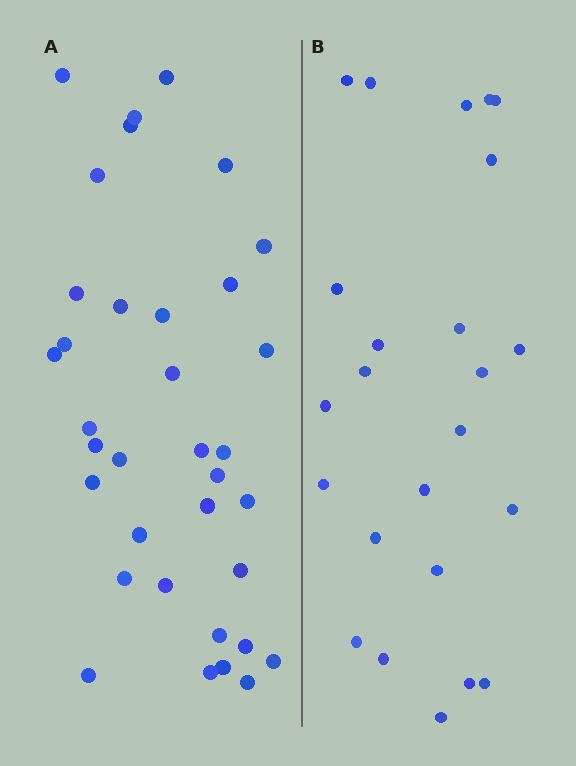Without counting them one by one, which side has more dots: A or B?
Region A (the left region) has more dots.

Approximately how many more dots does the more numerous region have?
Region A has roughly 12 or so more dots than region B.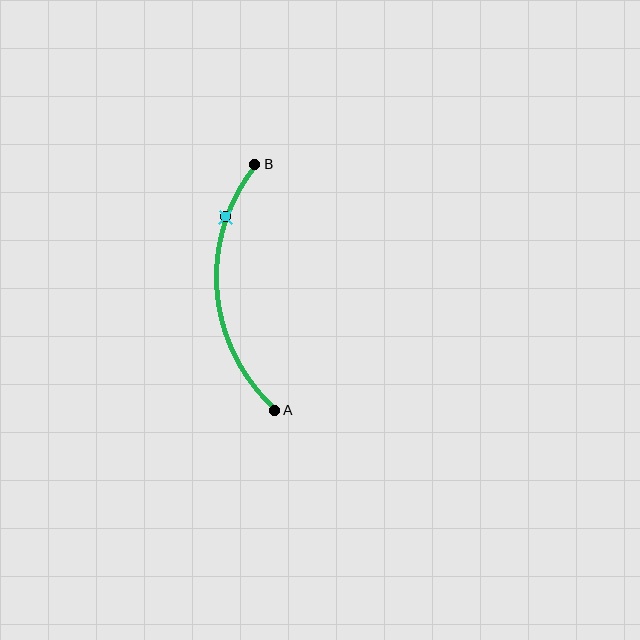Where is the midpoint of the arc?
The arc midpoint is the point on the curve farthest from the straight line joining A and B. It sits to the left of that line.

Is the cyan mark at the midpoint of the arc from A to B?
No. The cyan mark lies on the arc but is closer to endpoint B. The arc midpoint would be at the point on the curve equidistant along the arc from both A and B.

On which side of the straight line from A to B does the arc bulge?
The arc bulges to the left of the straight line connecting A and B.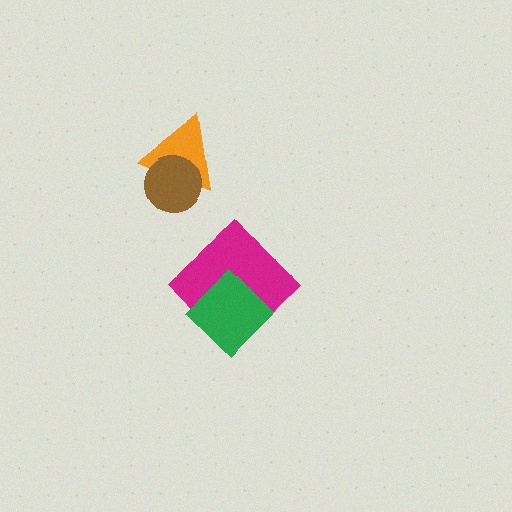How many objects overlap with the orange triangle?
1 object overlaps with the orange triangle.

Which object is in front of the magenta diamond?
The green diamond is in front of the magenta diamond.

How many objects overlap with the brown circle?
1 object overlaps with the brown circle.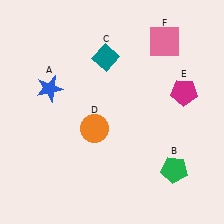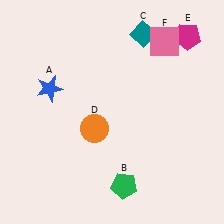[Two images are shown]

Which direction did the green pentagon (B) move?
The green pentagon (B) moved left.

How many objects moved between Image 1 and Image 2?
3 objects moved between the two images.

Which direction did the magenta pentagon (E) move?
The magenta pentagon (E) moved up.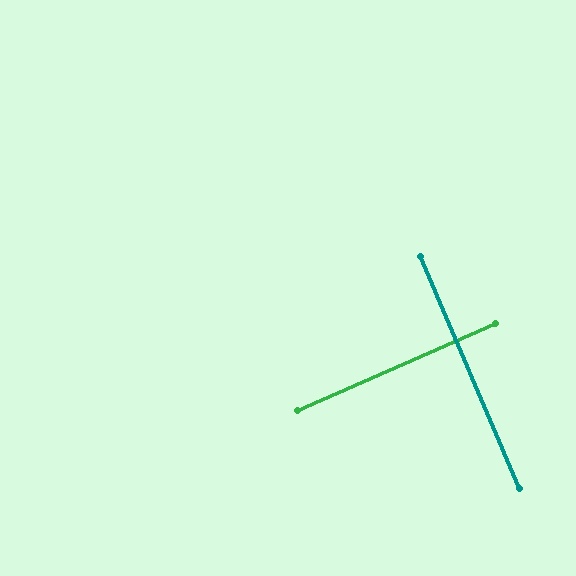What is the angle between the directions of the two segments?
Approximately 90 degrees.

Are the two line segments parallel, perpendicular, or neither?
Perpendicular — they meet at approximately 90°.